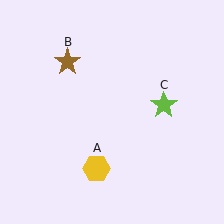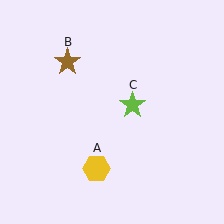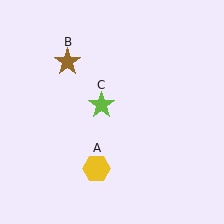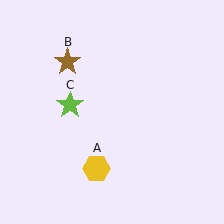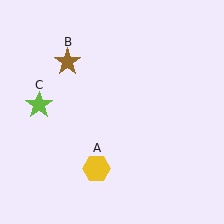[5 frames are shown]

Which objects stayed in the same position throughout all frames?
Yellow hexagon (object A) and brown star (object B) remained stationary.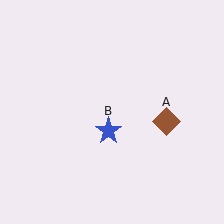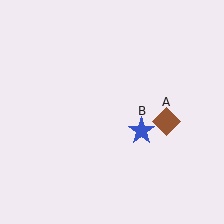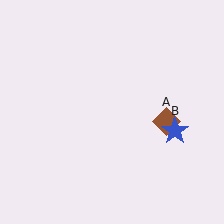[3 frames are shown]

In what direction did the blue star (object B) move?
The blue star (object B) moved right.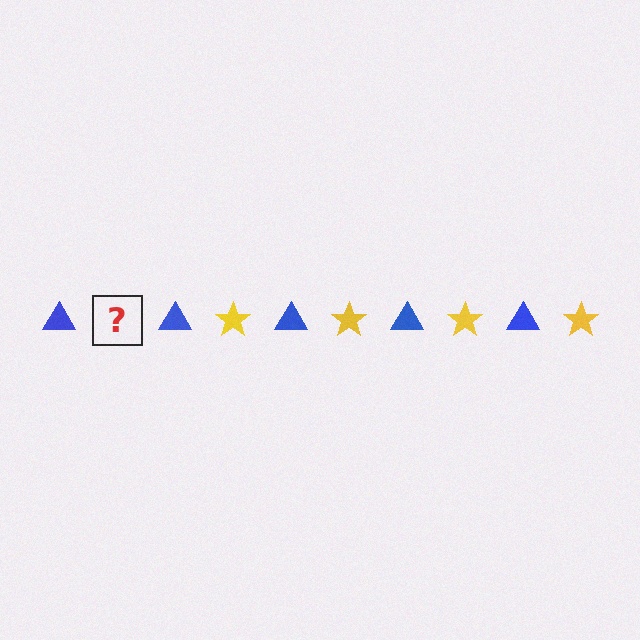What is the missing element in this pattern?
The missing element is a yellow star.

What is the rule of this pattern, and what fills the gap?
The rule is that the pattern alternates between blue triangle and yellow star. The gap should be filled with a yellow star.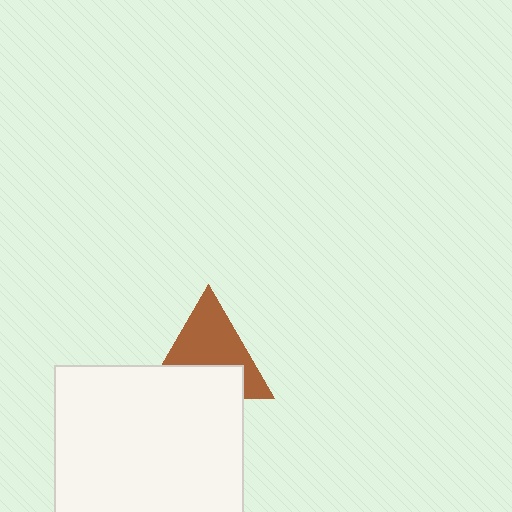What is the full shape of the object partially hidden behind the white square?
The partially hidden object is a brown triangle.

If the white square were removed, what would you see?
You would see the complete brown triangle.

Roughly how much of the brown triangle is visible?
About half of it is visible (roughly 60%).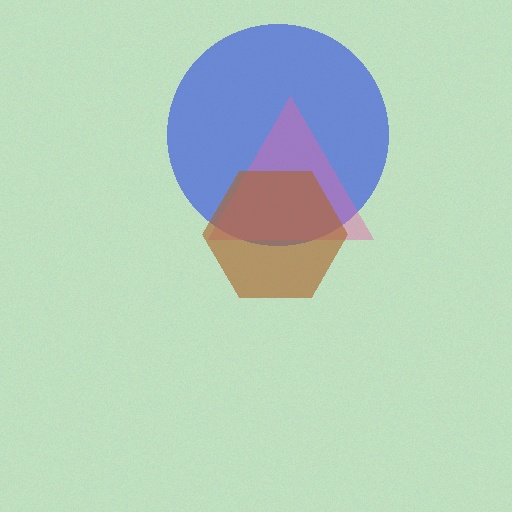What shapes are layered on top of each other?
The layered shapes are: a blue circle, a pink triangle, a brown hexagon.